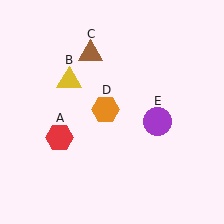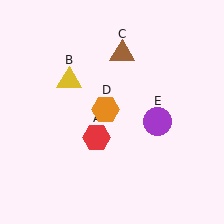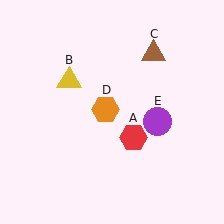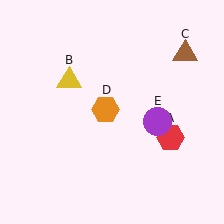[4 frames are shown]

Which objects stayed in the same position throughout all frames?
Yellow triangle (object B) and orange hexagon (object D) and purple circle (object E) remained stationary.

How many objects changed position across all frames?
2 objects changed position: red hexagon (object A), brown triangle (object C).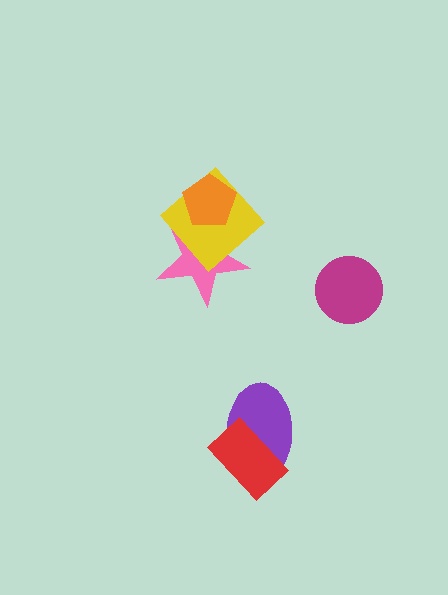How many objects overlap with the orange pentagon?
2 objects overlap with the orange pentagon.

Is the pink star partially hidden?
Yes, it is partially covered by another shape.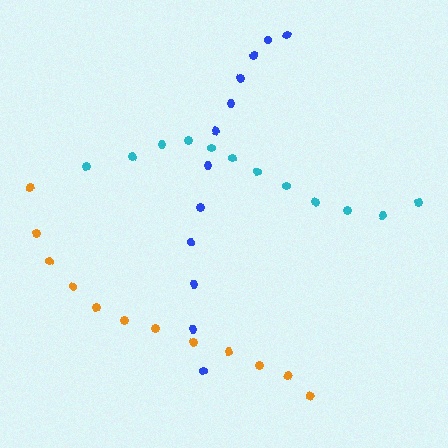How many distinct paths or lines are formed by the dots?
There are 3 distinct paths.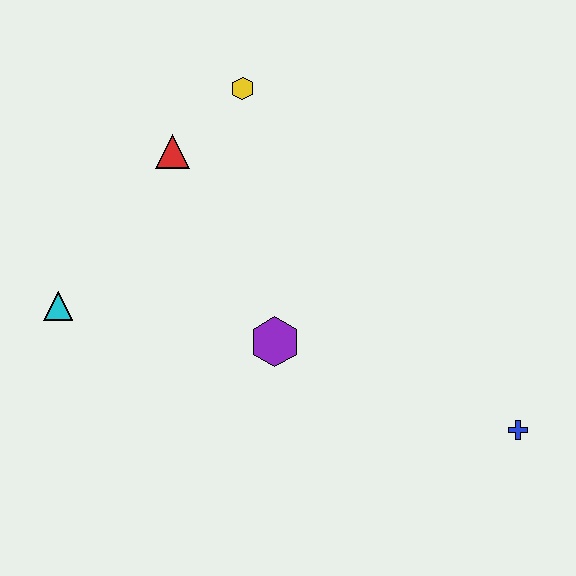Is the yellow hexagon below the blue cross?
No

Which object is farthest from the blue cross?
The cyan triangle is farthest from the blue cross.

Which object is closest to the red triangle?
The yellow hexagon is closest to the red triangle.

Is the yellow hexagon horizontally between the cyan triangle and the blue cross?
Yes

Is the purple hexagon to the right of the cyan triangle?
Yes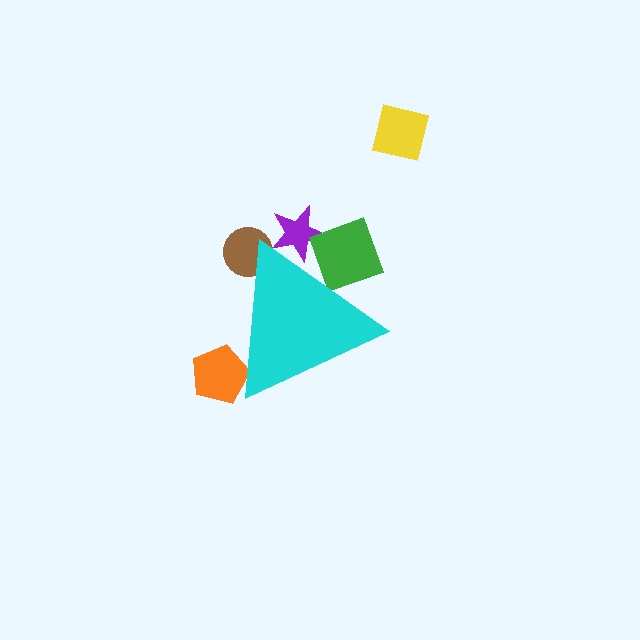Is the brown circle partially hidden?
Yes, the brown circle is partially hidden behind the cyan triangle.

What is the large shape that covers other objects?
A cyan triangle.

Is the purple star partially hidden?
Yes, the purple star is partially hidden behind the cyan triangle.